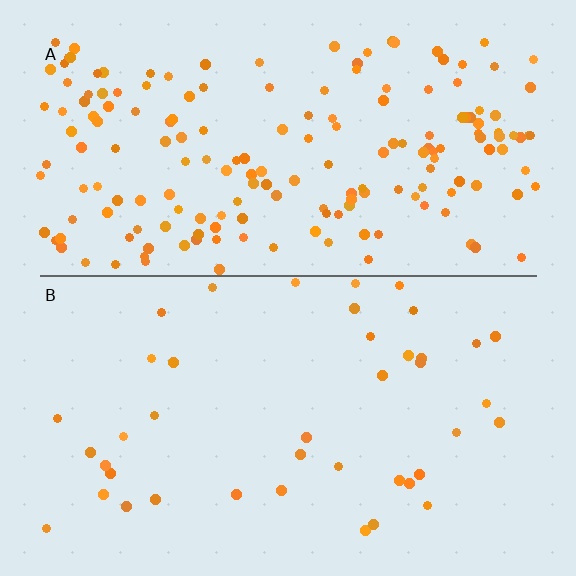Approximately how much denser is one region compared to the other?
Approximately 4.3× — region A over region B.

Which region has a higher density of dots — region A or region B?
A (the top).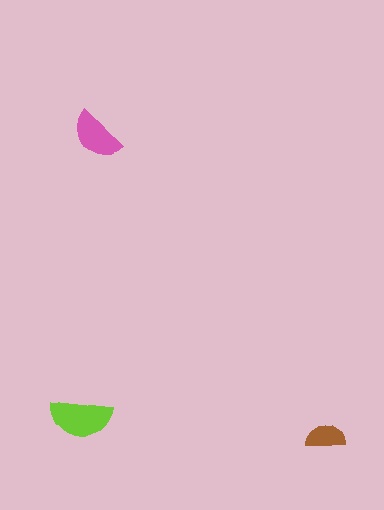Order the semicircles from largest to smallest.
the lime one, the pink one, the brown one.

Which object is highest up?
The pink semicircle is topmost.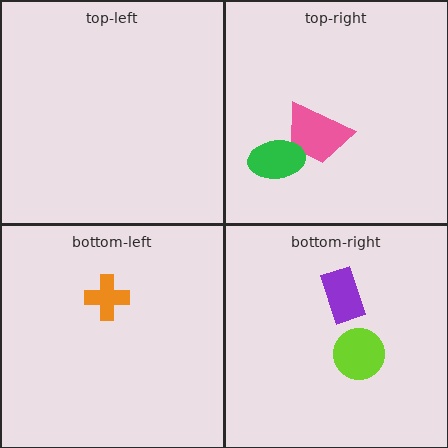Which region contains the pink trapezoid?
The top-right region.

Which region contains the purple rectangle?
The bottom-right region.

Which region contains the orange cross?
The bottom-left region.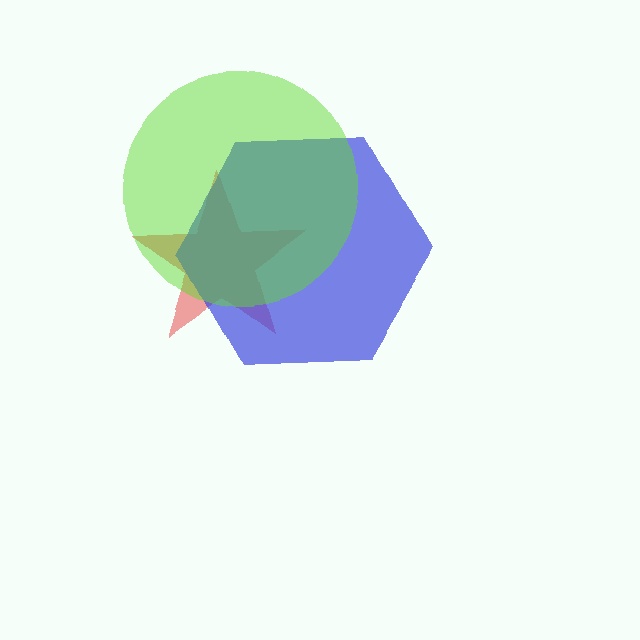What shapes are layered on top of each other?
The layered shapes are: a red star, a blue hexagon, a lime circle.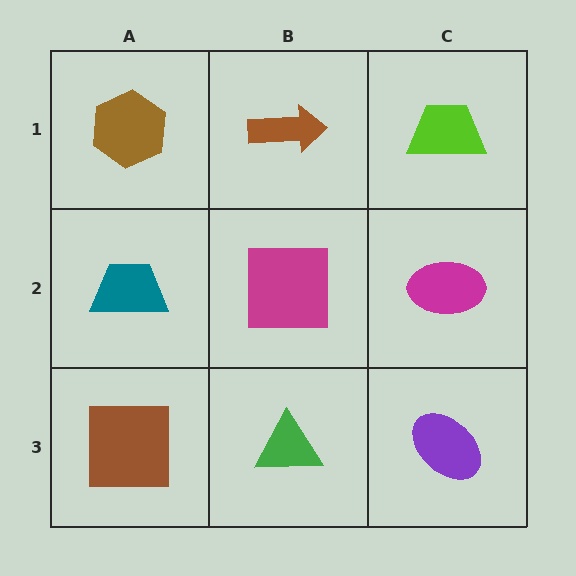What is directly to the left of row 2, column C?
A magenta square.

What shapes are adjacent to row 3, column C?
A magenta ellipse (row 2, column C), a green triangle (row 3, column B).